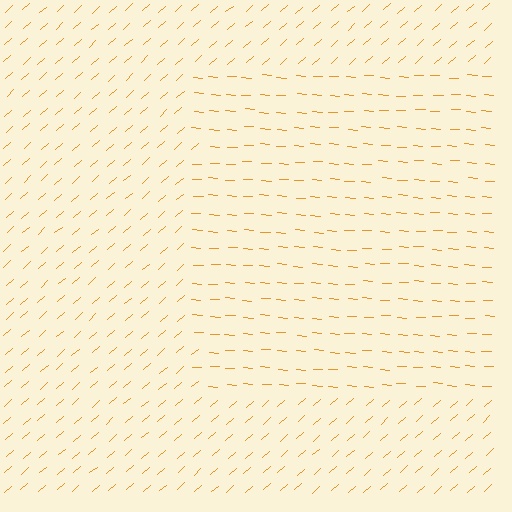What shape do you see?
I see a rectangle.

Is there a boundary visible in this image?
Yes, there is a texture boundary formed by a change in line orientation.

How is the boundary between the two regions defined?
The boundary is defined purely by a change in line orientation (approximately 45 degrees difference). All lines are the same color and thickness.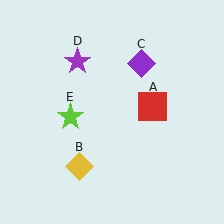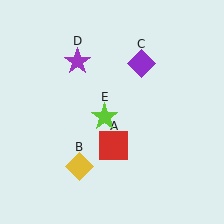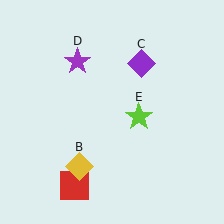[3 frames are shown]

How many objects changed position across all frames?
2 objects changed position: red square (object A), lime star (object E).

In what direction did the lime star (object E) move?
The lime star (object E) moved right.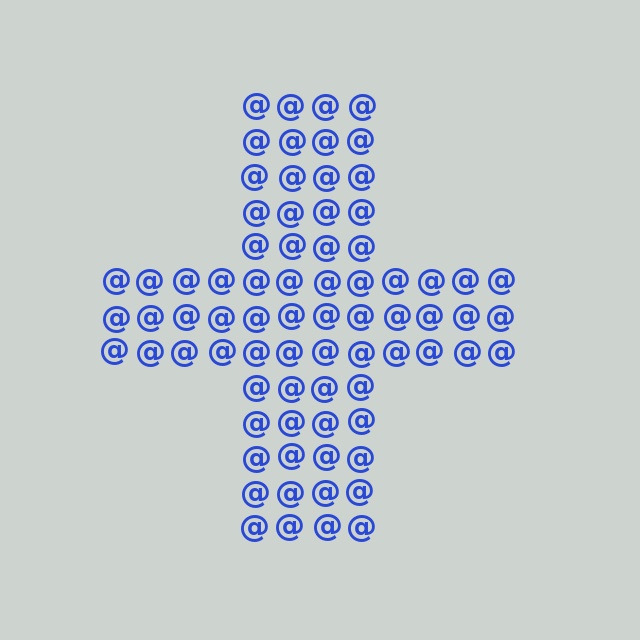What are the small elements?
The small elements are at signs.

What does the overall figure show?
The overall figure shows a cross.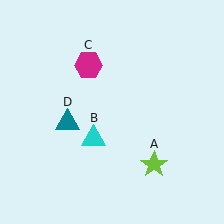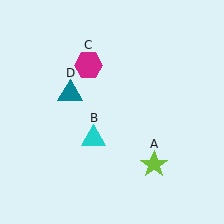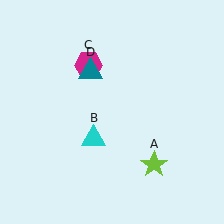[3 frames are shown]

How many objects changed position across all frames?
1 object changed position: teal triangle (object D).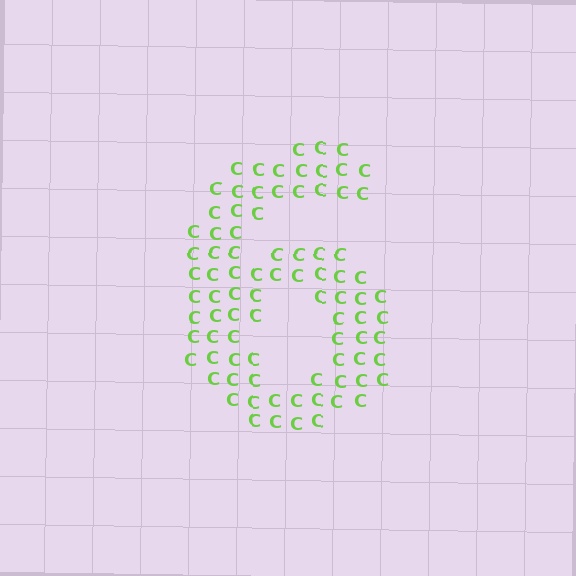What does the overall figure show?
The overall figure shows the digit 6.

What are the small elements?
The small elements are letter C's.